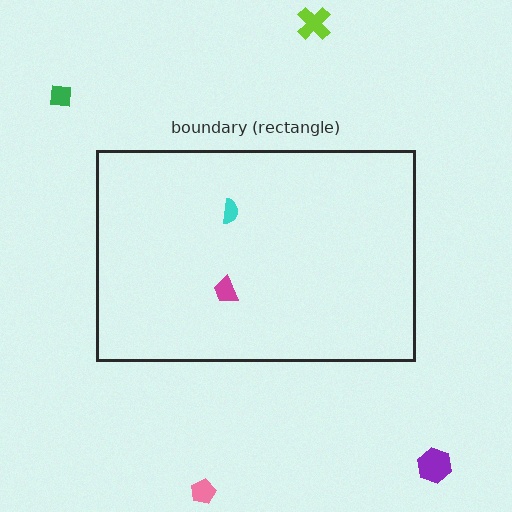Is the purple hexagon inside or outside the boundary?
Outside.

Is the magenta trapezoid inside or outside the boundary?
Inside.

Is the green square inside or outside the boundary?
Outside.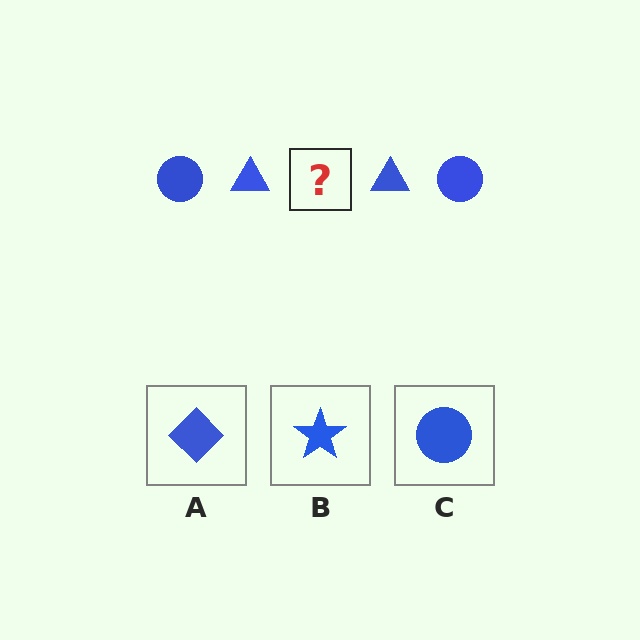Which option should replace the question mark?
Option C.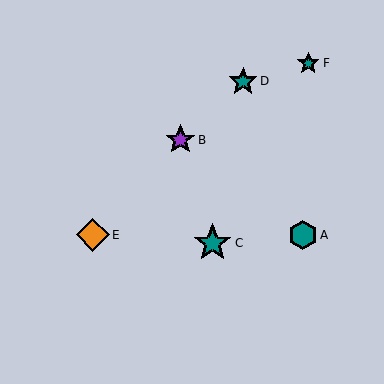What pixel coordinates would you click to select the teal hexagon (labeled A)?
Click at (303, 235) to select the teal hexagon A.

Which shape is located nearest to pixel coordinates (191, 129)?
The purple star (labeled B) at (180, 140) is nearest to that location.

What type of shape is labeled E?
Shape E is an orange diamond.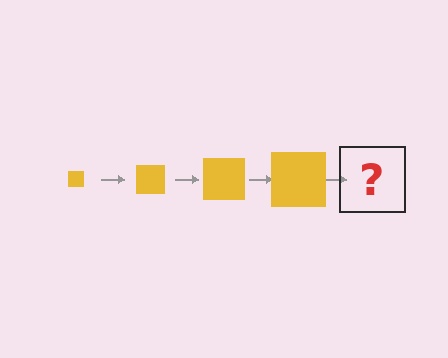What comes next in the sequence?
The next element should be a yellow square, larger than the previous one.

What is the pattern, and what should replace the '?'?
The pattern is that the square gets progressively larger each step. The '?' should be a yellow square, larger than the previous one.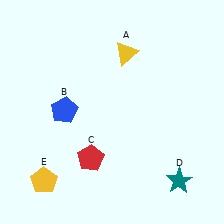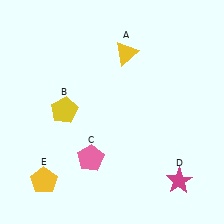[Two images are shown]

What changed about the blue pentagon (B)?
In Image 1, B is blue. In Image 2, it changed to yellow.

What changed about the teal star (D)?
In Image 1, D is teal. In Image 2, it changed to magenta.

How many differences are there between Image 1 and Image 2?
There are 3 differences between the two images.